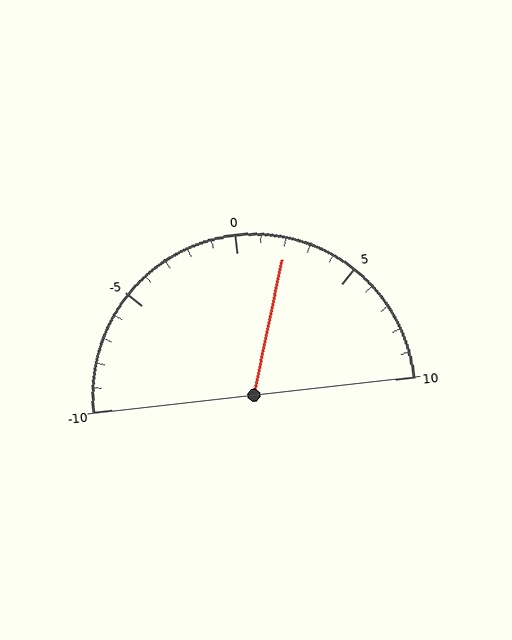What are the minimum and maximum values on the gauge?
The gauge ranges from -10 to 10.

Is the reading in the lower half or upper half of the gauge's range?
The reading is in the upper half of the range (-10 to 10).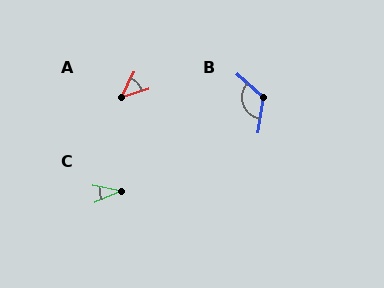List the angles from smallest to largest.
C (33°), A (47°), B (122°).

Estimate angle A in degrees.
Approximately 47 degrees.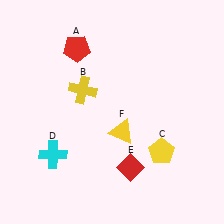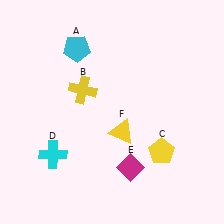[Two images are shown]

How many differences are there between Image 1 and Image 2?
There are 2 differences between the two images.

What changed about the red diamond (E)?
In Image 1, E is red. In Image 2, it changed to magenta.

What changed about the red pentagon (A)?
In Image 1, A is red. In Image 2, it changed to cyan.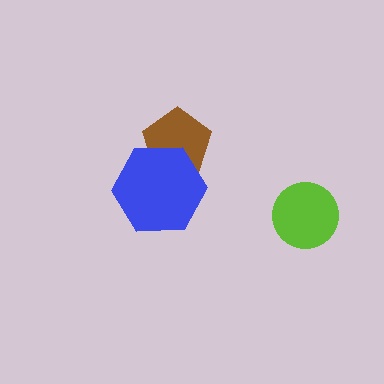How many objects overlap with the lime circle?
0 objects overlap with the lime circle.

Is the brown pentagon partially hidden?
Yes, it is partially covered by another shape.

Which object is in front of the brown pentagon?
The blue hexagon is in front of the brown pentagon.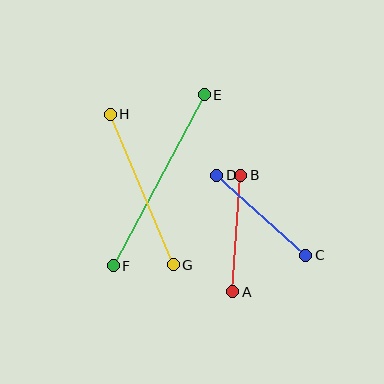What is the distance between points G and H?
The distance is approximately 163 pixels.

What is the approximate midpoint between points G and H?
The midpoint is at approximately (142, 190) pixels.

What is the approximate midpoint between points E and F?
The midpoint is at approximately (159, 180) pixels.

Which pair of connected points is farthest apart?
Points E and F are farthest apart.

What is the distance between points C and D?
The distance is approximately 120 pixels.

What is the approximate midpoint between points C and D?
The midpoint is at approximately (261, 215) pixels.